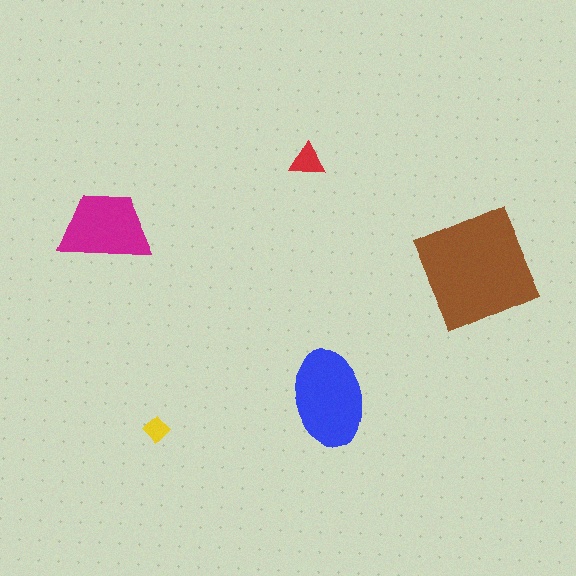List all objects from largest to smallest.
The brown square, the blue ellipse, the magenta trapezoid, the red triangle, the yellow diamond.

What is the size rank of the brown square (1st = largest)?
1st.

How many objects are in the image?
There are 5 objects in the image.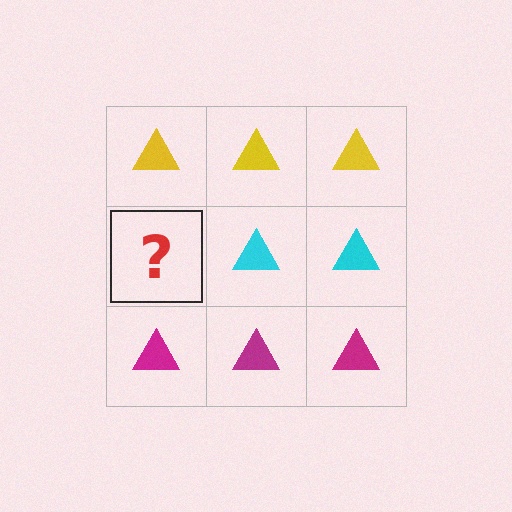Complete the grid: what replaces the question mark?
The question mark should be replaced with a cyan triangle.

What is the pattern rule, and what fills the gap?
The rule is that each row has a consistent color. The gap should be filled with a cyan triangle.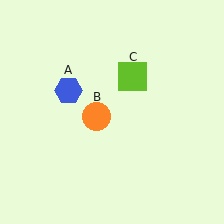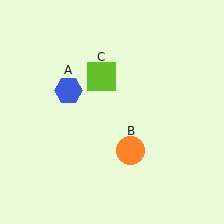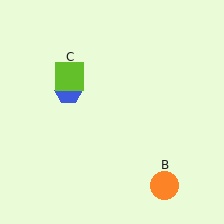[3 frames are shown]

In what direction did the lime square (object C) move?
The lime square (object C) moved left.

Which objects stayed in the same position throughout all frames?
Blue hexagon (object A) remained stationary.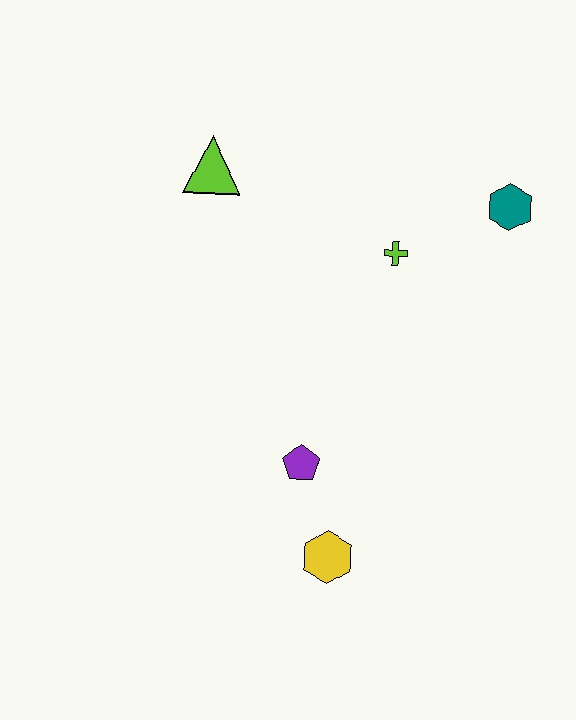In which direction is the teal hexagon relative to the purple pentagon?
The teal hexagon is above the purple pentagon.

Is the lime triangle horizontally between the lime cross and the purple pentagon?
No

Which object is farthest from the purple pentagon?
The teal hexagon is farthest from the purple pentagon.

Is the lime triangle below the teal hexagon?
No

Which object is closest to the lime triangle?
The lime cross is closest to the lime triangle.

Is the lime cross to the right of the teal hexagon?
No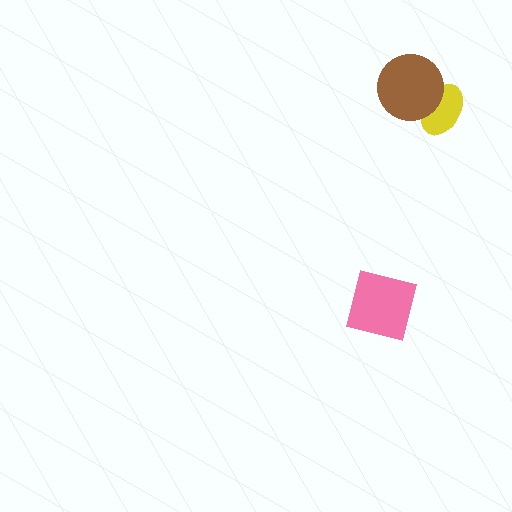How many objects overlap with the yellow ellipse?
1 object overlaps with the yellow ellipse.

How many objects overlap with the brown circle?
1 object overlaps with the brown circle.